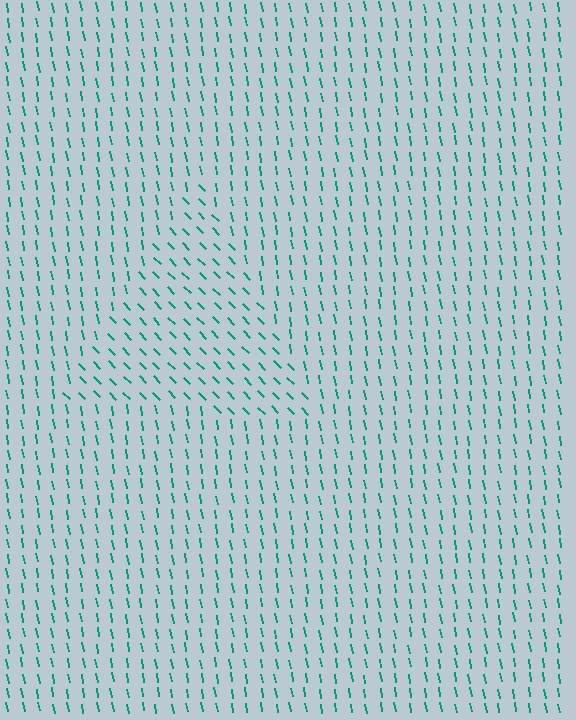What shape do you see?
I see a triangle.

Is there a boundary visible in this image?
Yes, there is a texture boundary formed by a change in line orientation.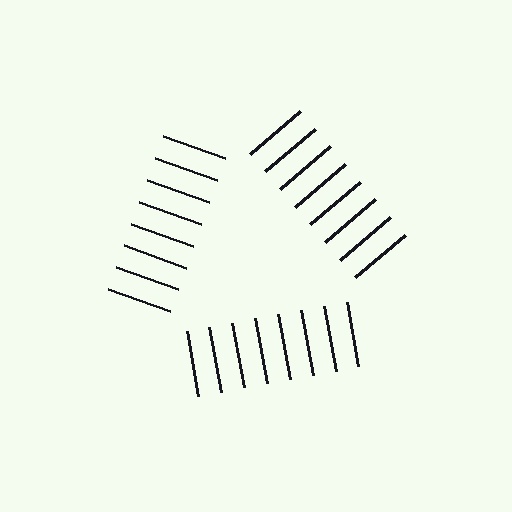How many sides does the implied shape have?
3 sides — the line-ends trace a triangle.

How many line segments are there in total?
24 — 8 along each of the 3 edges.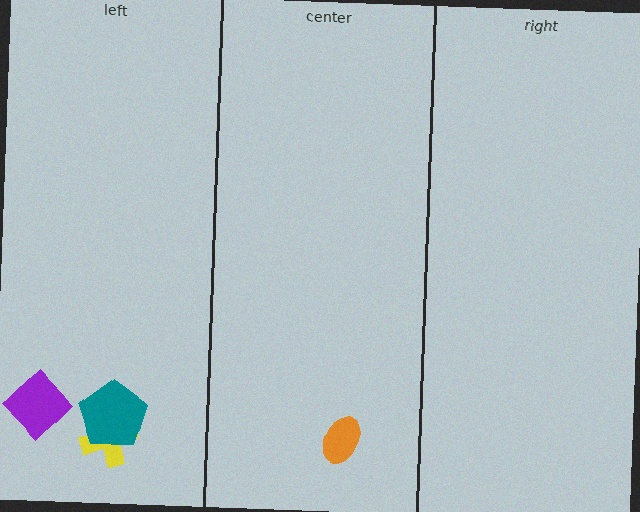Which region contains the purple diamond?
The left region.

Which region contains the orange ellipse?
The center region.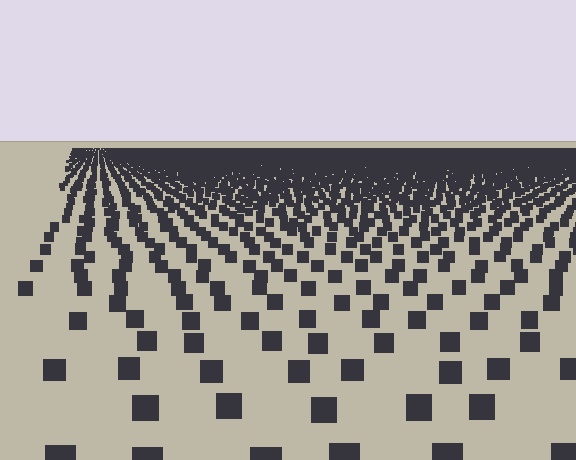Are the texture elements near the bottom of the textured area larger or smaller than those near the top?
Larger. Near the bottom, elements are closer to the viewer and appear at a bigger on-screen size.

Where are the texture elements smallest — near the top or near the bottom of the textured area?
Near the top.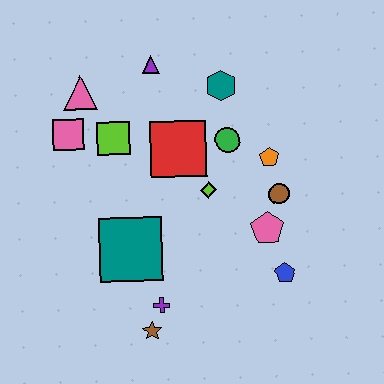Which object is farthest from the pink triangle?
The blue pentagon is farthest from the pink triangle.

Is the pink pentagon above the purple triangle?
No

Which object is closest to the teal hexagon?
The green circle is closest to the teal hexagon.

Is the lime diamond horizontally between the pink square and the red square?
No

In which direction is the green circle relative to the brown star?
The green circle is above the brown star.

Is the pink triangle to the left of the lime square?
Yes